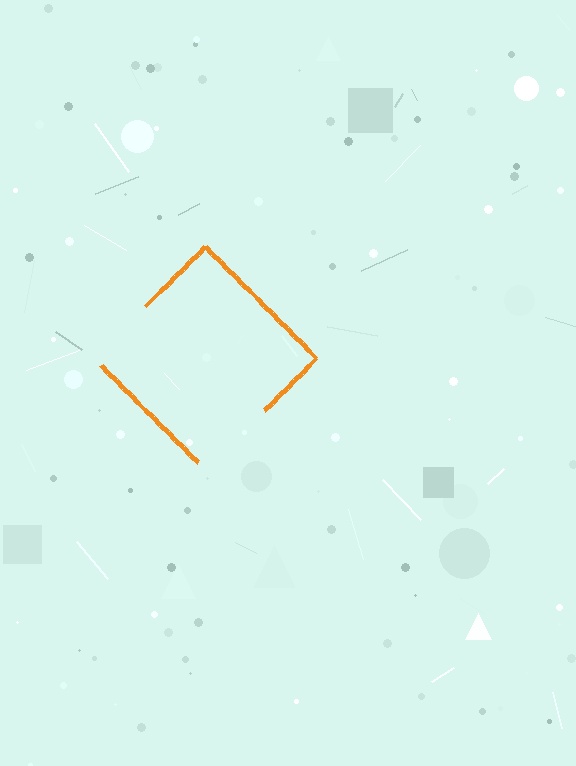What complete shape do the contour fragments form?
The contour fragments form a diamond.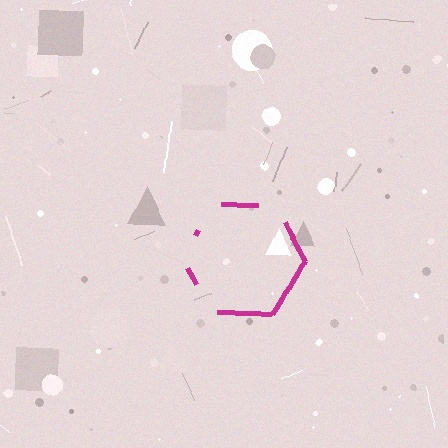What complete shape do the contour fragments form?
The contour fragments form a hexagon.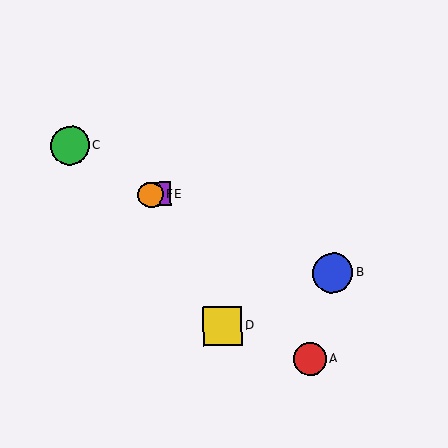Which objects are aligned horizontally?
Objects E, F are aligned horizontally.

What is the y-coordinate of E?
Object E is at y≈194.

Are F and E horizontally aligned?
Yes, both are at y≈195.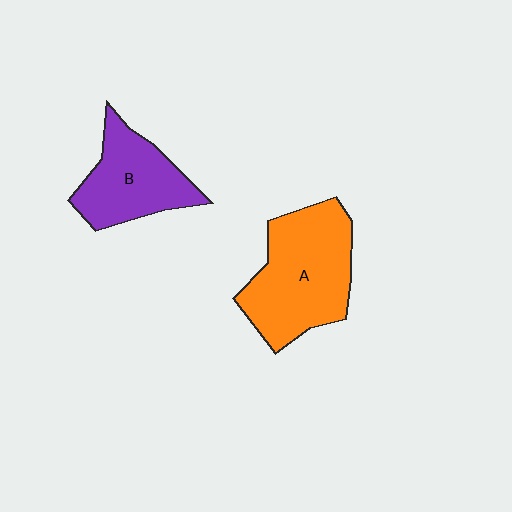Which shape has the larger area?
Shape A (orange).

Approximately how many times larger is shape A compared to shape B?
Approximately 1.4 times.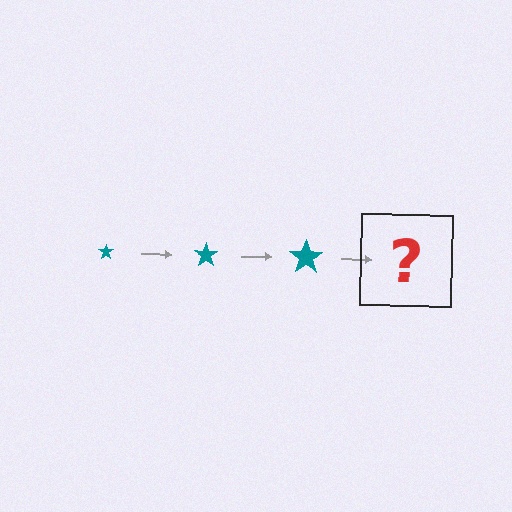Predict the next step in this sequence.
The next step is a teal star, larger than the previous one.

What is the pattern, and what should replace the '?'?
The pattern is that the star gets progressively larger each step. The '?' should be a teal star, larger than the previous one.